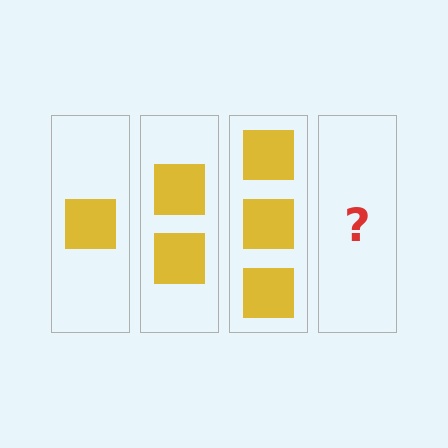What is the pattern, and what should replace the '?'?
The pattern is that each step adds one more square. The '?' should be 4 squares.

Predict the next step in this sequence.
The next step is 4 squares.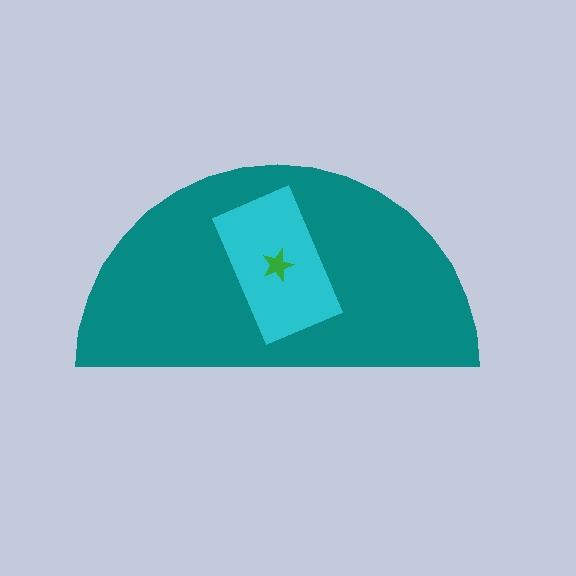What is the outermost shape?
The teal semicircle.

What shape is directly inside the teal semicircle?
The cyan rectangle.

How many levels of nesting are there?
3.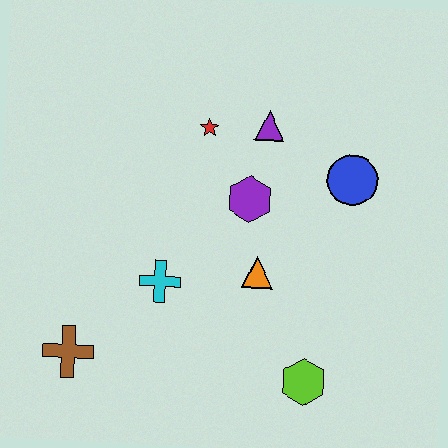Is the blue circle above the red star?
No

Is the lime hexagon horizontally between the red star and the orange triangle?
No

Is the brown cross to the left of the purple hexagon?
Yes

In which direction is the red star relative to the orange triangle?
The red star is above the orange triangle.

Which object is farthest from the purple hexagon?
The brown cross is farthest from the purple hexagon.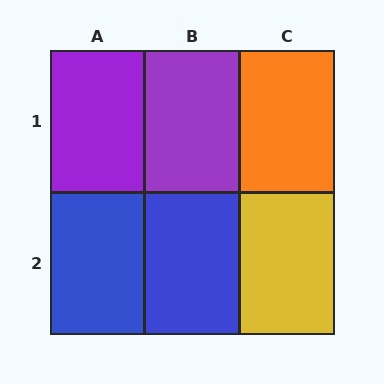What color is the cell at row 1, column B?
Purple.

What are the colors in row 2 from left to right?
Blue, blue, yellow.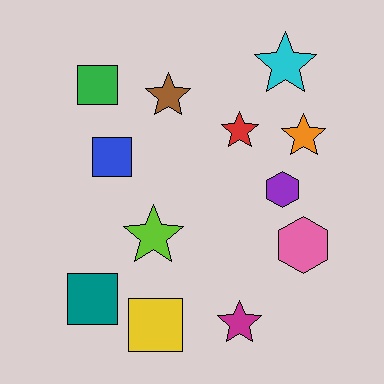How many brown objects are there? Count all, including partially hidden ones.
There is 1 brown object.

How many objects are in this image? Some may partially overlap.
There are 12 objects.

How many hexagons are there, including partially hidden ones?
There are 2 hexagons.